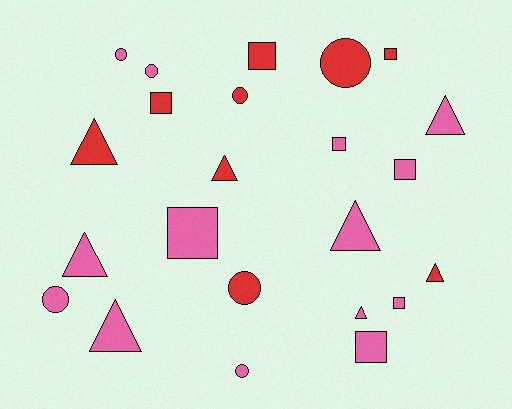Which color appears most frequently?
Pink, with 14 objects.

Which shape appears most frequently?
Triangle, with 8 objects.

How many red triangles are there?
There are 3 red triangles.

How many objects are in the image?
There are 23 objects.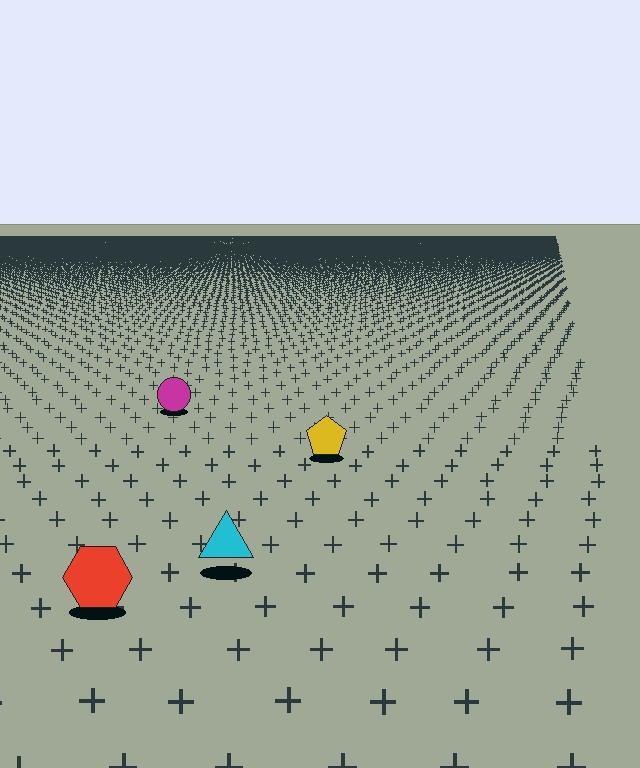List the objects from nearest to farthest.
From nearest to farthest: the red hexagon, the cyan triangle, the yellow pentagon, the magenta circle.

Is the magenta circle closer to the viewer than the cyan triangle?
No. The cyan triangle is closer — you can tell from the texture gradient: the ground texture is coarser near it.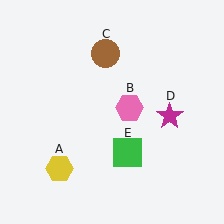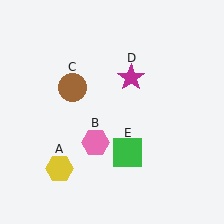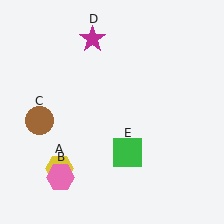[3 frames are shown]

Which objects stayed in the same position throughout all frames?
Yellow hexagon (object A) and green square (object E) remained stationary.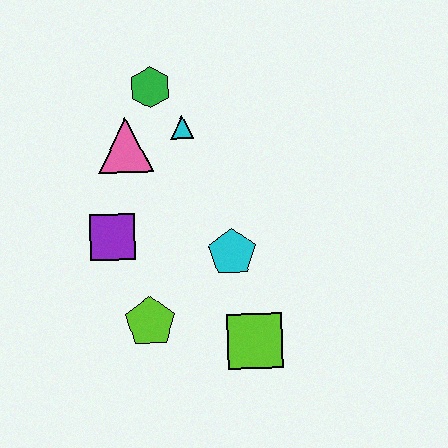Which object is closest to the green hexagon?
The cyan triangle is closest to the green hexagon.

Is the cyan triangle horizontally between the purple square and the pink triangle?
No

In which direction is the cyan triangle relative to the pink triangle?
The cyan triangle is to the right of the pink triangle.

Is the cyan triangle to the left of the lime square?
Yes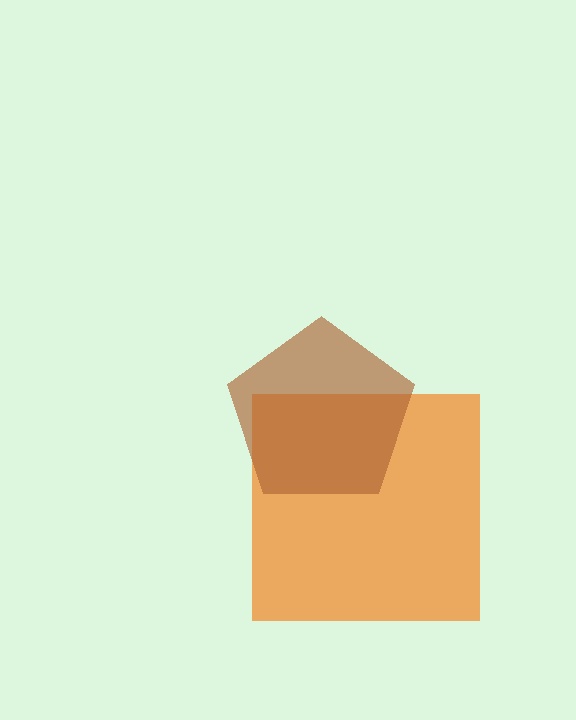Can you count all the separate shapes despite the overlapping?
Yes, there are 2 separate shapes.